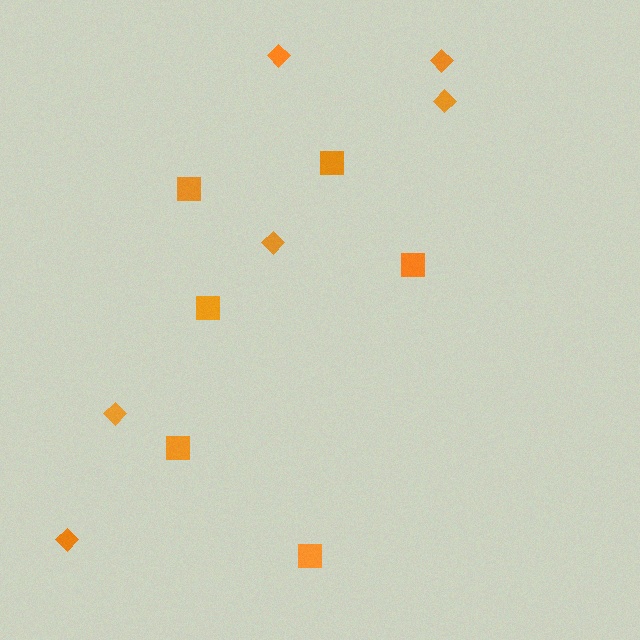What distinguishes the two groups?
There are 2 groups: one group of diamonds (6) and one group of squares (6).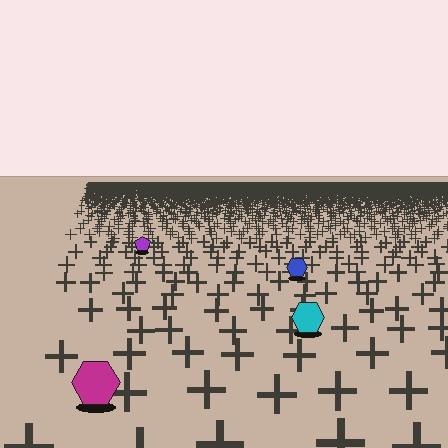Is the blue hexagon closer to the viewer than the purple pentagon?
Yes. The blue hexagon is closer — you can tell from the texture gradient: the ground texture is coarser near it.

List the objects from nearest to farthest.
From nearest to farthest: the magenta hexagon, the cyan hexagon, the blue hexagon, the purple pentagon.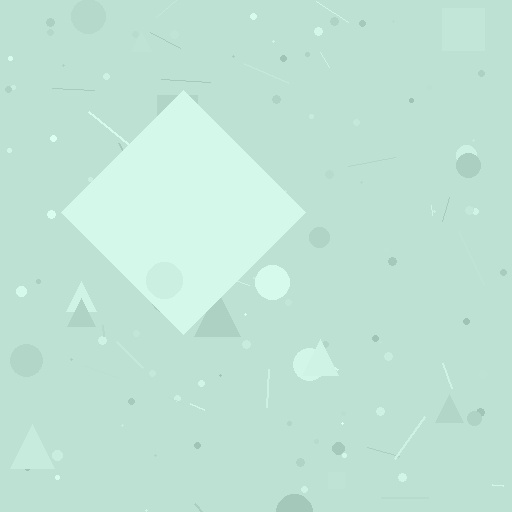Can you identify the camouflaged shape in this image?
The camouflaged shape is a diamond.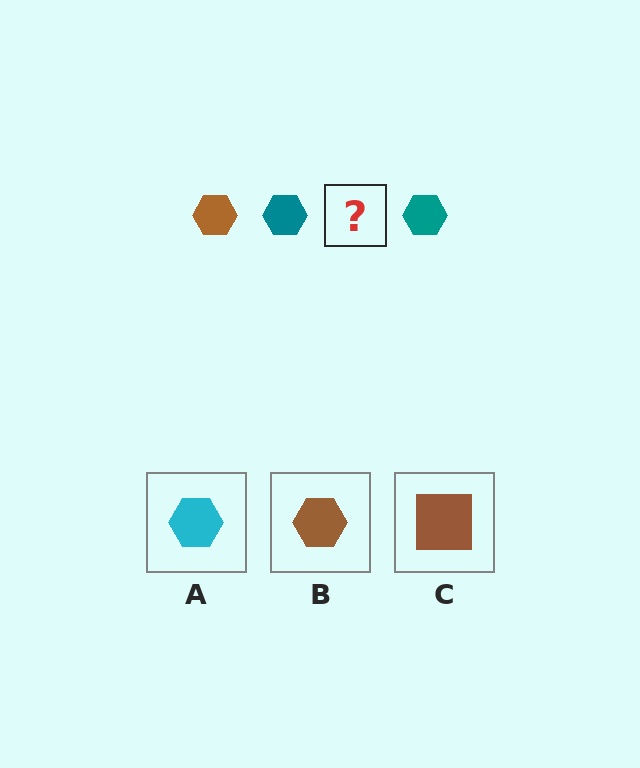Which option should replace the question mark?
Option B.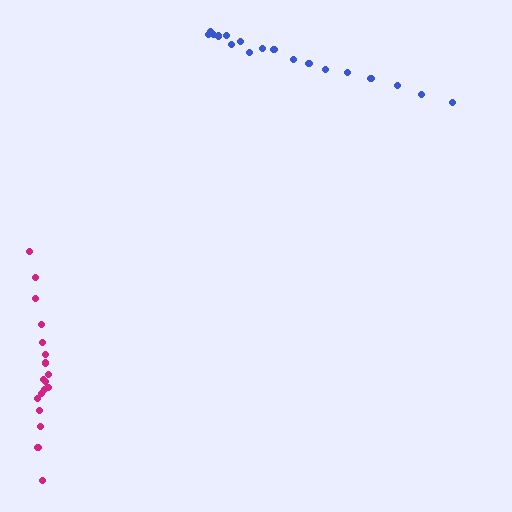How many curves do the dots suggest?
There are 2 distinct paths.